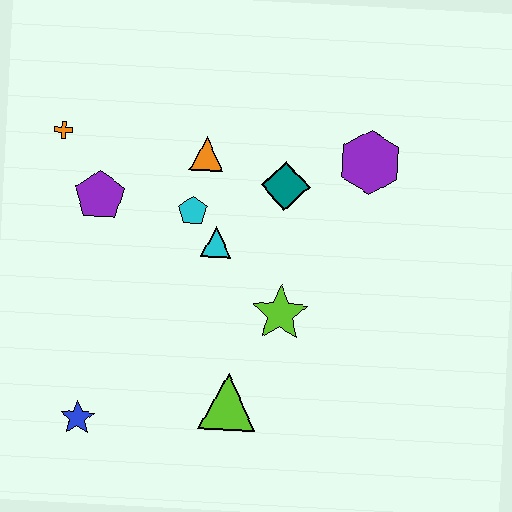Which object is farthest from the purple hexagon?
The blue star is farthest from the purple hexagon.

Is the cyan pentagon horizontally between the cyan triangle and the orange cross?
Yes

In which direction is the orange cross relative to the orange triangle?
The orange cross is to the left of the orange triangle.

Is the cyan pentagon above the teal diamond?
No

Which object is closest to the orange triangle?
The cyan pentagon is closest to the orange triangle.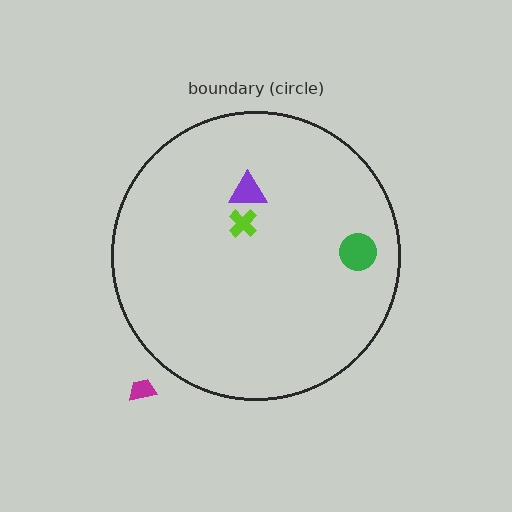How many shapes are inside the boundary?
3 inside, 1 outside.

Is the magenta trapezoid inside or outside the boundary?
Outside.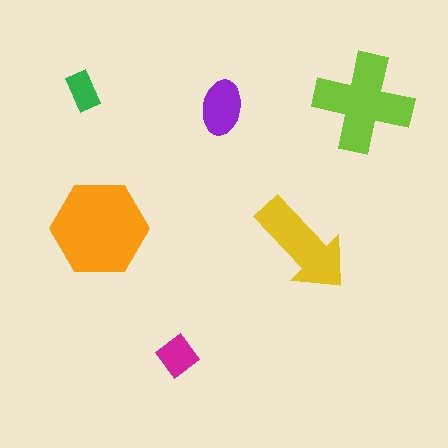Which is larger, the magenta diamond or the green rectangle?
The magenta diamond.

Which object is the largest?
The orange hexagon.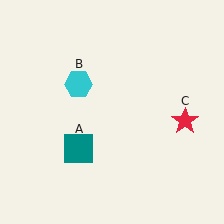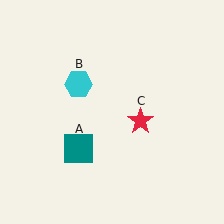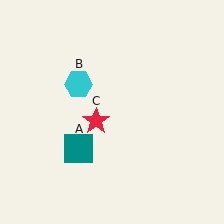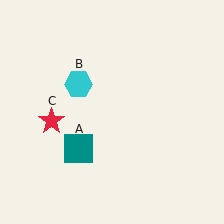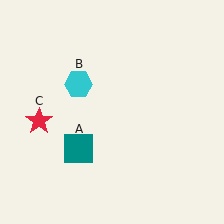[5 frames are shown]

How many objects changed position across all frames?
1 object changed position: red star (object C).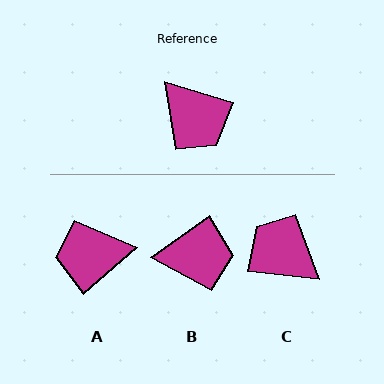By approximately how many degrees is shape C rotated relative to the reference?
Approximately 169 degrees clockwise.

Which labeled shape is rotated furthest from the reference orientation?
C, about 169 degrees away.